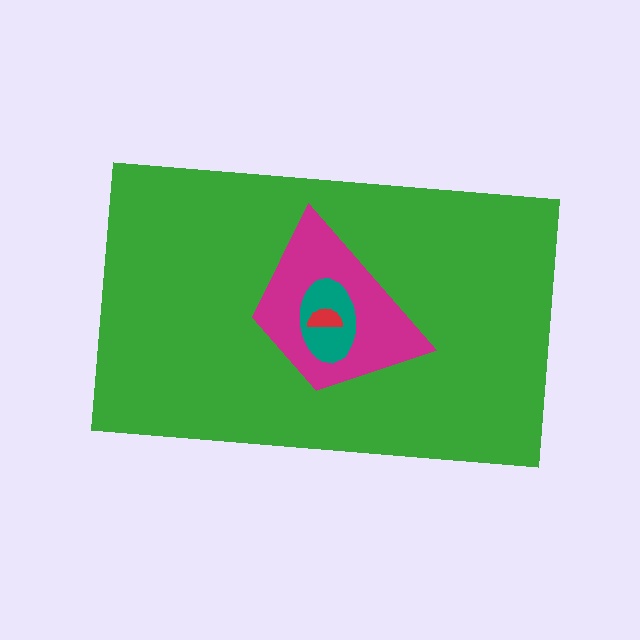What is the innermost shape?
The red semicircle.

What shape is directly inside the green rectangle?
The magenta trapezoid.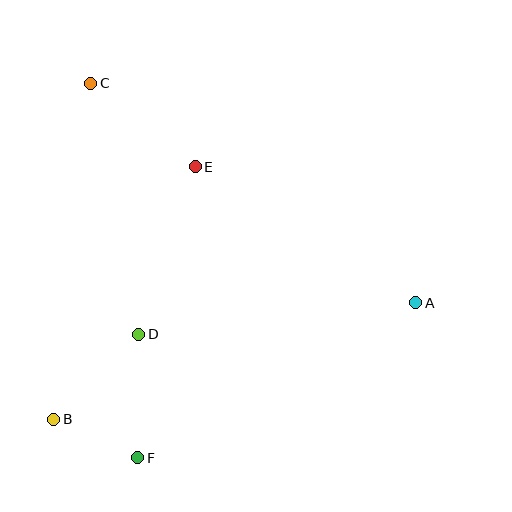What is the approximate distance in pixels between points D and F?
The distance between D and F is approximately 123 pixels.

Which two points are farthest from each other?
Points A and C are farthest from each other.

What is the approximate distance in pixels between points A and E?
The distance between A and E is approximately 259 pixels.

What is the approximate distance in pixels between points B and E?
The distance between B and E is approximately 290 pixels.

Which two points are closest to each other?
Points B and F are closest to each other.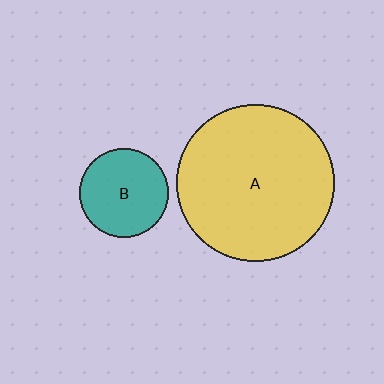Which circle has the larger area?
Circle A (yellow).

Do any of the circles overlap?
No, none of the circles overlap.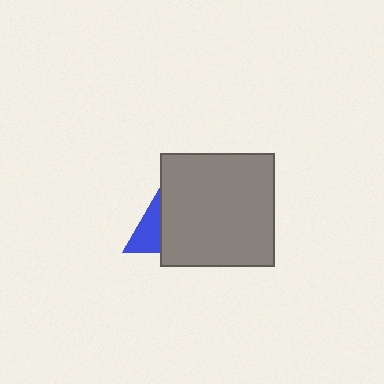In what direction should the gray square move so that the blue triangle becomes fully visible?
The gray square should move right. That is the shortest direction to clear the overlap and leave the blue triangle fully visible.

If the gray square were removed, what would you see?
You would see the complete blue triangle.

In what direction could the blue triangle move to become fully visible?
The blue triangle could move left. That would shift it out from behind the gray square entirely.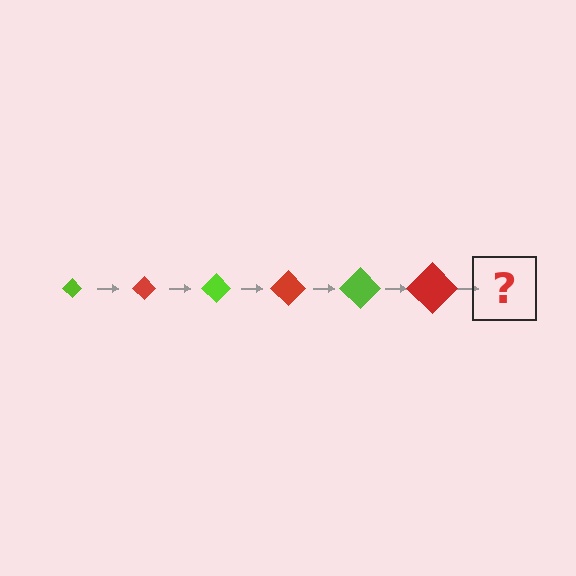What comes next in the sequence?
The next element should be a lime diamond, larger than the previous one.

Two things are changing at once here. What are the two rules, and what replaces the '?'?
The two rules are that the diamond grows larger each step and the color cycles through lime and red. The '?' should be a lime diamond, larger than the previous one.